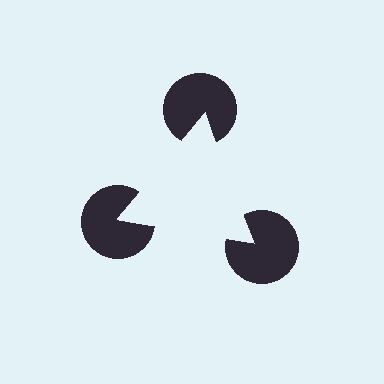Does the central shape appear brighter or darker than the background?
It typically appears slightly brighter than the background, even though no actual brightness change is drawn.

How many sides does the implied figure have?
3 sides.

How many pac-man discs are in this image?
There are 3 — one at each vertex of the illusory triangle.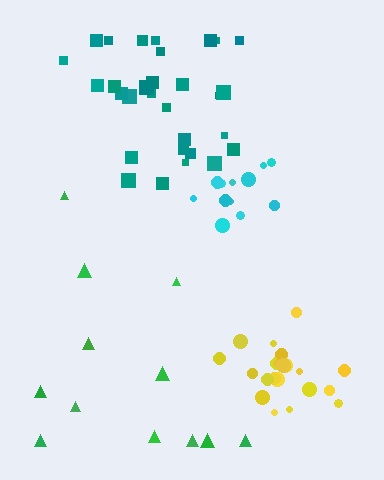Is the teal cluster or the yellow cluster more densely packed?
Yellow.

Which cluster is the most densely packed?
Yellow.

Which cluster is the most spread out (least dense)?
Green.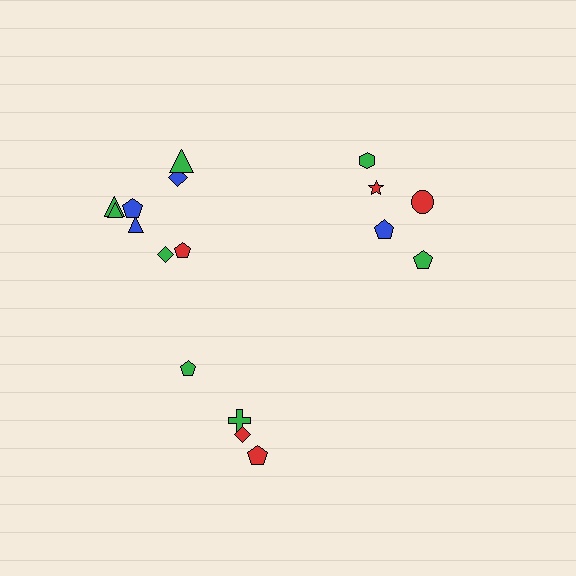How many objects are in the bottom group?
There are 4 objects.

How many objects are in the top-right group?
There are 5 objects.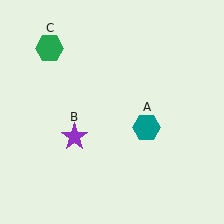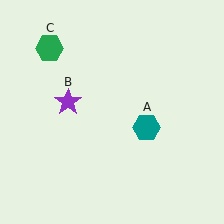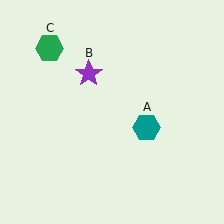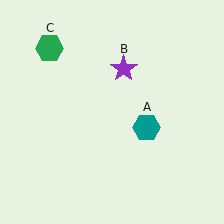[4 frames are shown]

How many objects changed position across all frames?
1 object changed position: purple star (object B).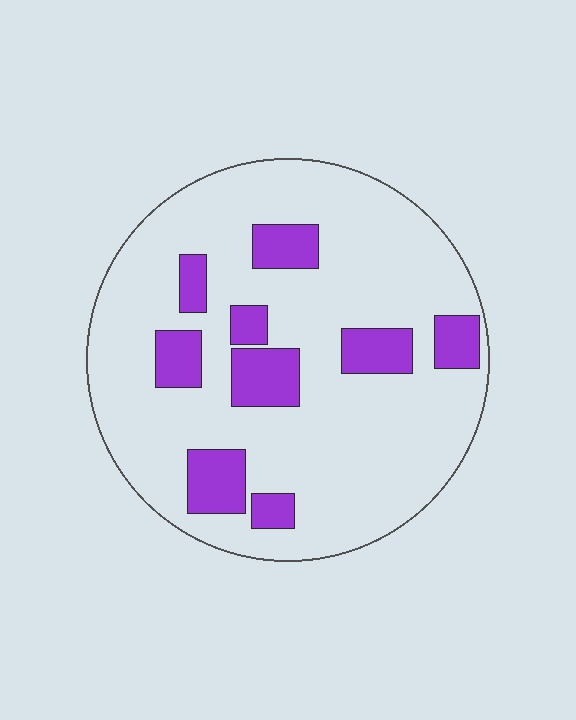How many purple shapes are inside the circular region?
9.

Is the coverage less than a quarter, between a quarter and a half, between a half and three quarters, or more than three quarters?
Less than a quarter.